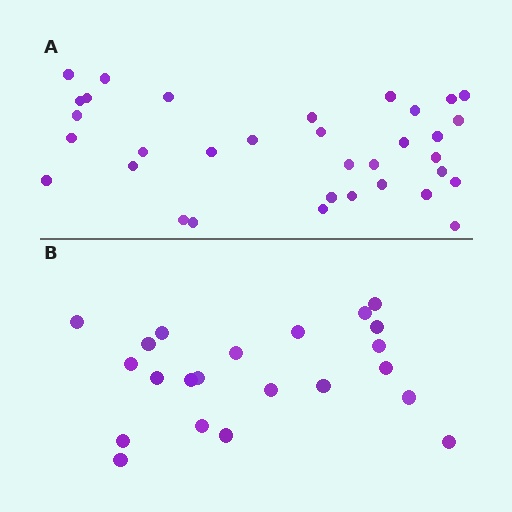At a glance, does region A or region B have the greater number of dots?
Region A (the top region) has more dots.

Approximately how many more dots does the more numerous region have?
Region A has roughly 12 or so more dots than region B.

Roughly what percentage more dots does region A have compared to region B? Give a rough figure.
About 55% more.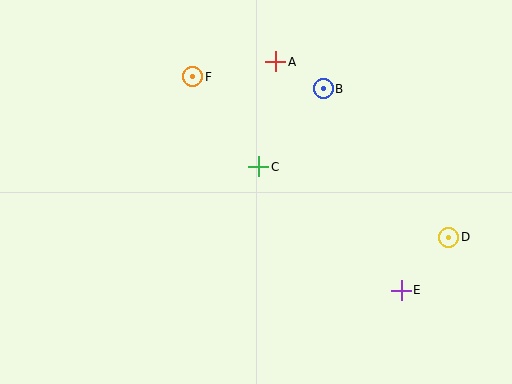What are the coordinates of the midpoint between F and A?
The midpoint between F and A is at (234, 69).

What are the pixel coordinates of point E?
Point E is at (401, 290).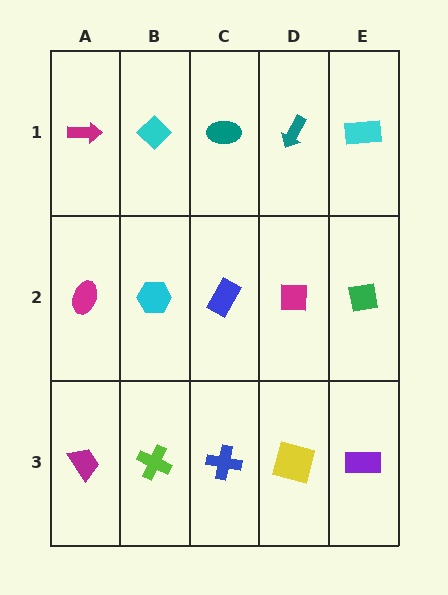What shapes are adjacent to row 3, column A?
A magenta ellipse (row 2, column A), a lime cross (row 3, column B).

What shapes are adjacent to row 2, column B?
A cyan diamond (row 1, column B), a lime cross (row 3, column B), a magenta ellipse (row 2, column A), a blue rectangle (row 2, column C).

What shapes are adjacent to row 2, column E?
A cyan rectangle (row 1, column E), a purple rectangle (row 3, column E), a magenta square (row 2, column D).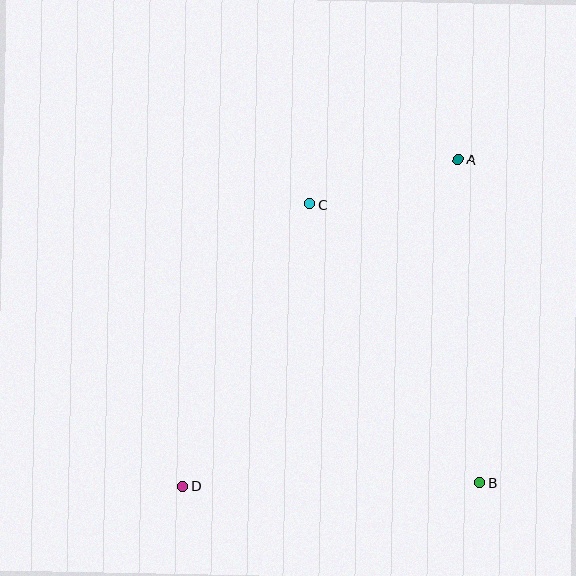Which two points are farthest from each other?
Points A and D are farthest from each other.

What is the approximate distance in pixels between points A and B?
The distance between A and B is approximately 323 pixels.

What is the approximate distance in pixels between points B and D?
The distance between B and D is approximately 297 pixels.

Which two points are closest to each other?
Points A and C are closest to each other.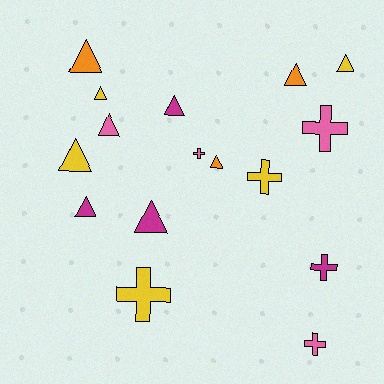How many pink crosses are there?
There are 3 pink crosses.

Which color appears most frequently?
Yellow, with 5 objects.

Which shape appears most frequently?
Triangle, with 10 objects.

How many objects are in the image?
There are 16 objects.